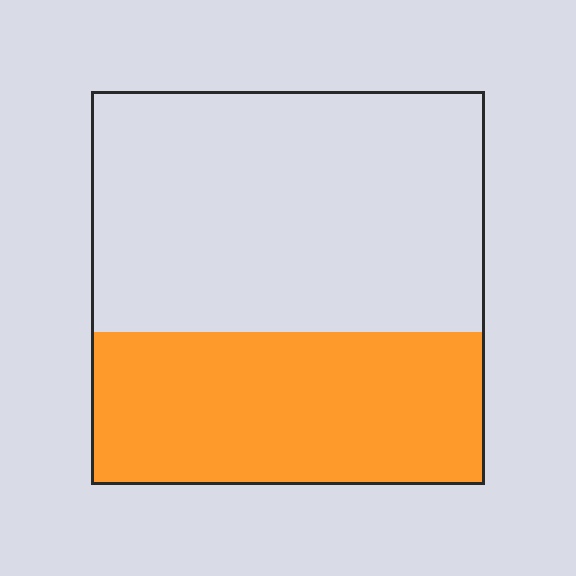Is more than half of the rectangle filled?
No.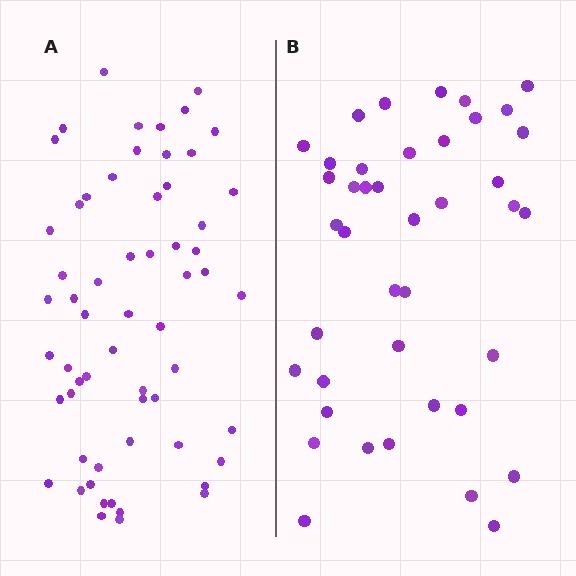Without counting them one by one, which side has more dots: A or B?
Region A (the left region) has more dots.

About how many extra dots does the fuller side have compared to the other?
Region A has approximately 20 more dots than region B.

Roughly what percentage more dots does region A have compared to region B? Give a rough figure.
About 45% more.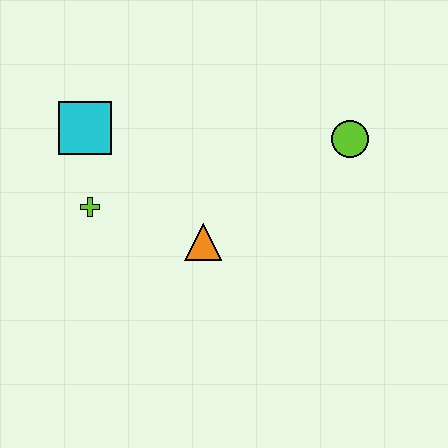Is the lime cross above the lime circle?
No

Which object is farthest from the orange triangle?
The lime circle is farthest from the orange triangle.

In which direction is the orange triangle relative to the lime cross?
The orange triangle is to the right of the lime cross.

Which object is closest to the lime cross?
The cyan square is closest to the lime cross.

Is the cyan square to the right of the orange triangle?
No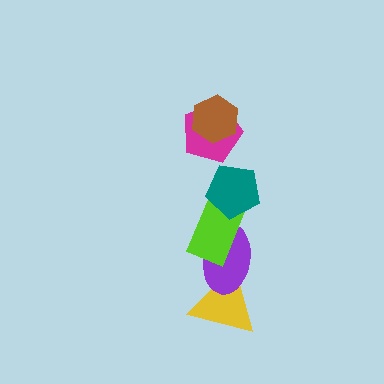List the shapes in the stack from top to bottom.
From top to bottom: the brown hexagon, the magenta pentagon, the teal pentagon, the lime rectangle, the purple ellipse, the yellow triangle.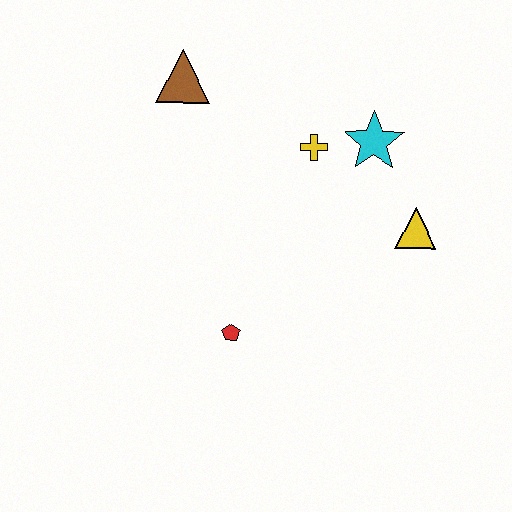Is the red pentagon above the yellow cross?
No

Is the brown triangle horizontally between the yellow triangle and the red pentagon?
No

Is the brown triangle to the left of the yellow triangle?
Yes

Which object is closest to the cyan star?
The yellow cross is closest to the cyan star.